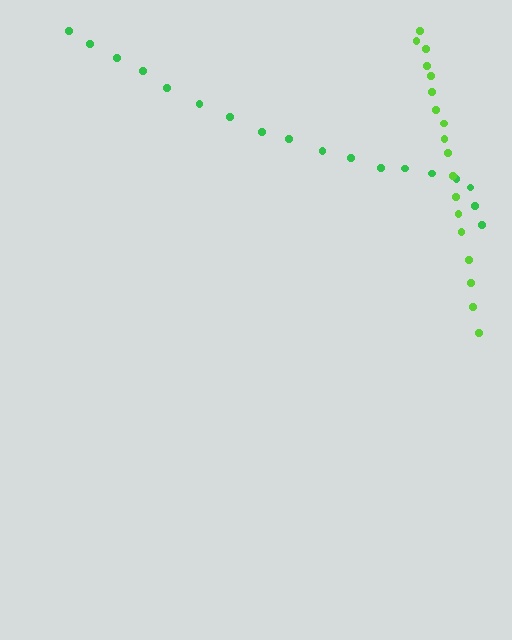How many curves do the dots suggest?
There are 2 distinct paths.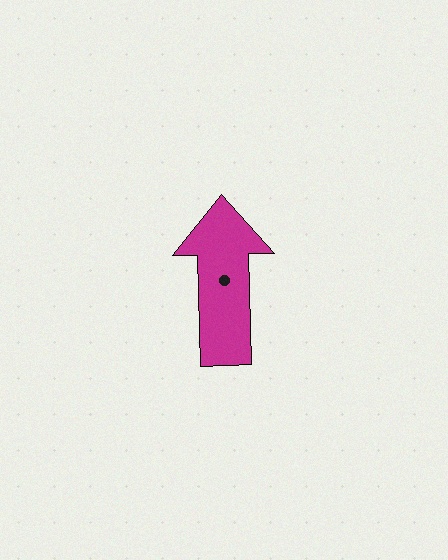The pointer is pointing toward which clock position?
Roughly 12 o'clock.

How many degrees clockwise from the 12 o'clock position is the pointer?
Approximately 358 degrees.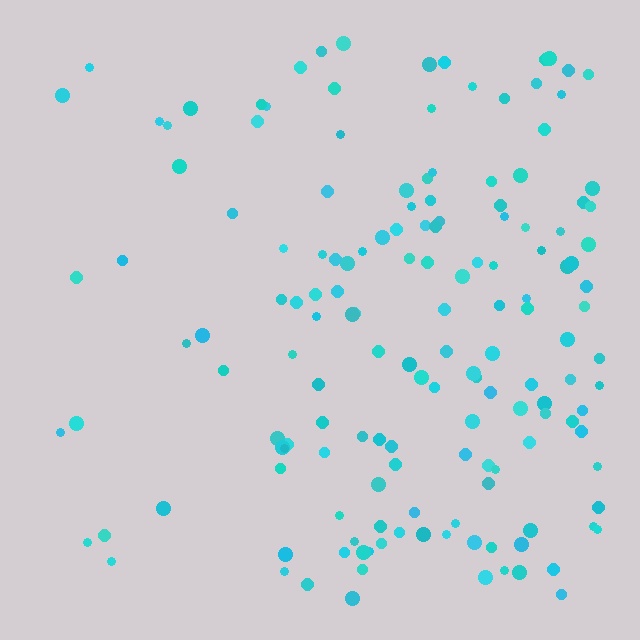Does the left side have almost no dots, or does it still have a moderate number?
Still a moderate number, just noticeably fewer than the right.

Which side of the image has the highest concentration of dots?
The right.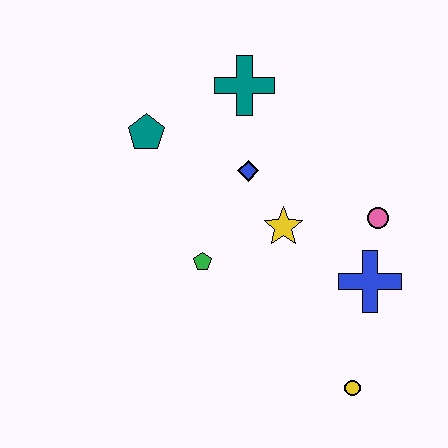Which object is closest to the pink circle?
The blue cross is closest to the pink circle.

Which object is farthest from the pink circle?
The teal pentagon is farthest from the pink circle.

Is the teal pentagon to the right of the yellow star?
No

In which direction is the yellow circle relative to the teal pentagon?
The yellow circle is below the teal pentagon.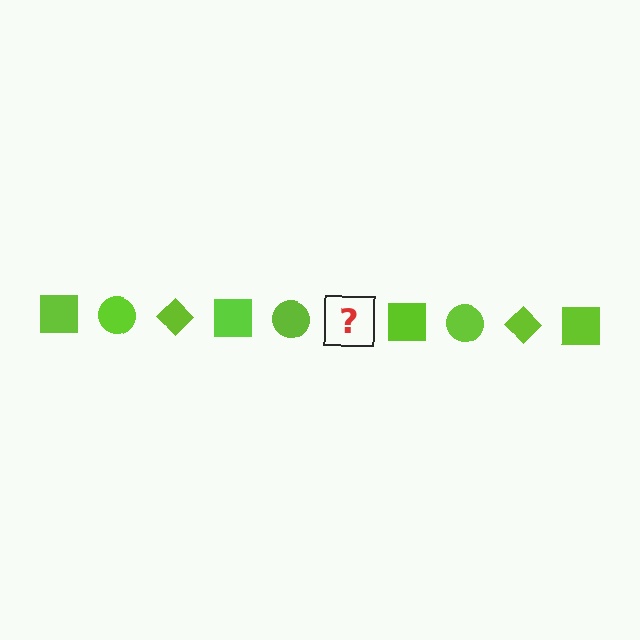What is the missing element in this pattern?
The missing element is a lime diamond.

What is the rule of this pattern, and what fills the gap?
The rule is that the pattern cycles through square, circle, diamond shapes in lime. The gap should be filled with a lime diamond.